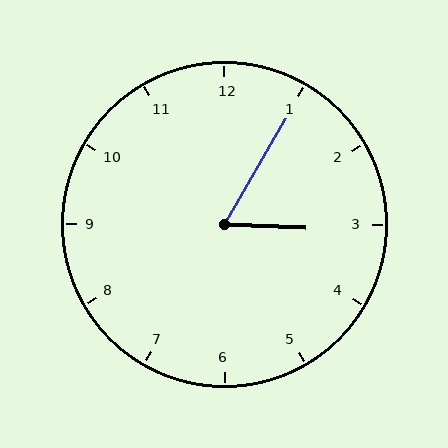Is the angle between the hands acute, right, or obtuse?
It is acute.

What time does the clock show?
3:05.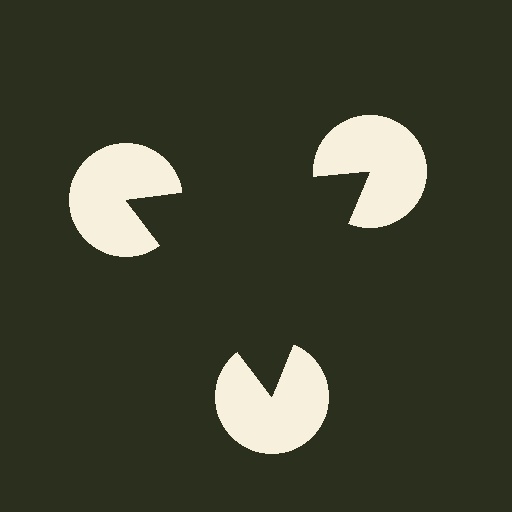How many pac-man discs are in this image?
There are 3 — one at each vertex of the illusory triangle.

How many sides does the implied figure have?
3 sides.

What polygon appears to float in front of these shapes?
An illusory triangle — its edges are inferred from the aligned wedge cuts in the pac-man discs, not physically drawn.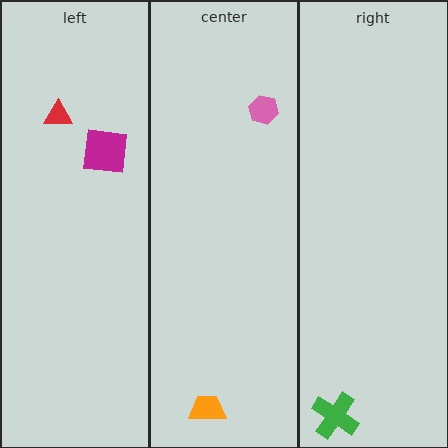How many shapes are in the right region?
1.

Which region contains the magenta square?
The left region.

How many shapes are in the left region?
2.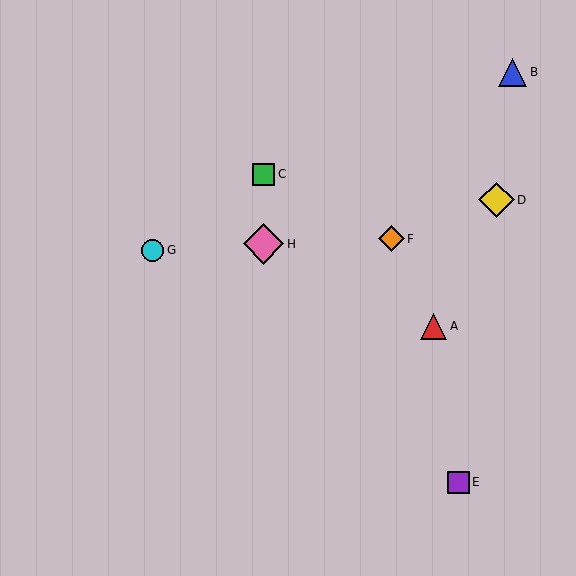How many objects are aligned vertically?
2 objects (C, H) are aligned vertically.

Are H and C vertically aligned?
Yes, both are at x≈264.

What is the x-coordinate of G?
Object G is at x≈153.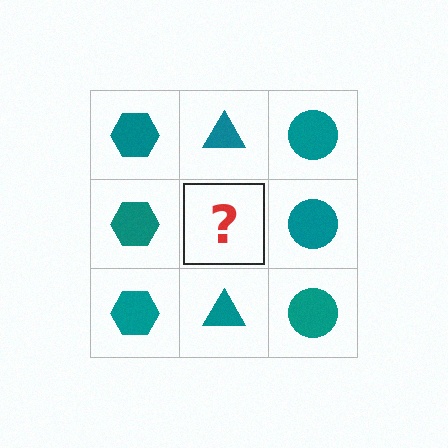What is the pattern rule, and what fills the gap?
The rule is that each column has a consistent shape. The gap should be filled with a teal triangle.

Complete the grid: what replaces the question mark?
The question mark should be replaced with a teal triangle.